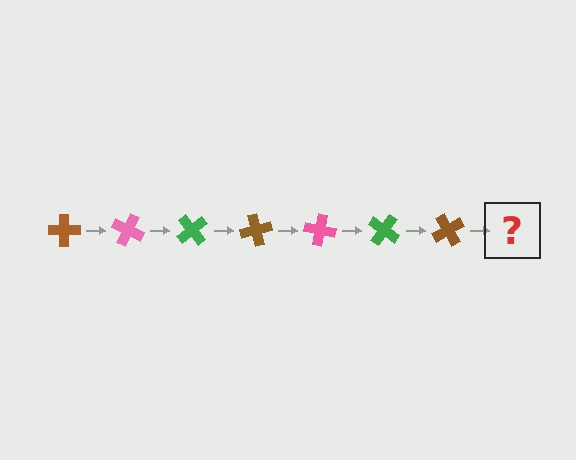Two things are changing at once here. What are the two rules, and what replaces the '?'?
The two rules are that it rotates 25 degrees each step and the color cycles through brown, pink, and green. The '?' should be a pink cross, rotated 175 degrees from the start.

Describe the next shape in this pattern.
It should be a pink cross, rotated 175 degrees from the start.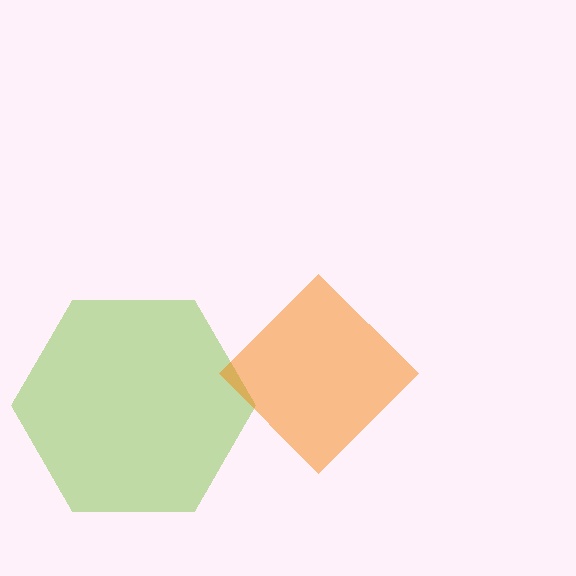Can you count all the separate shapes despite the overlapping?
Yes, there are 2 separate shapes.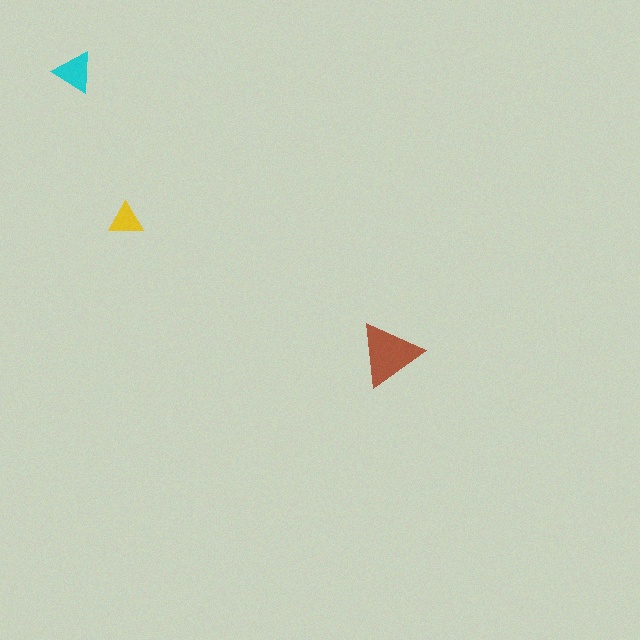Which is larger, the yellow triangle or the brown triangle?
The brown one.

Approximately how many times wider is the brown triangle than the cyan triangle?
About 1.5 times wider.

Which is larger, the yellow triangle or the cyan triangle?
The cyan one.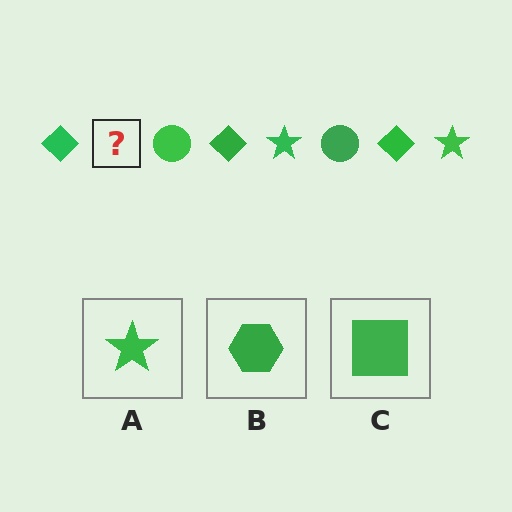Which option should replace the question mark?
Option A.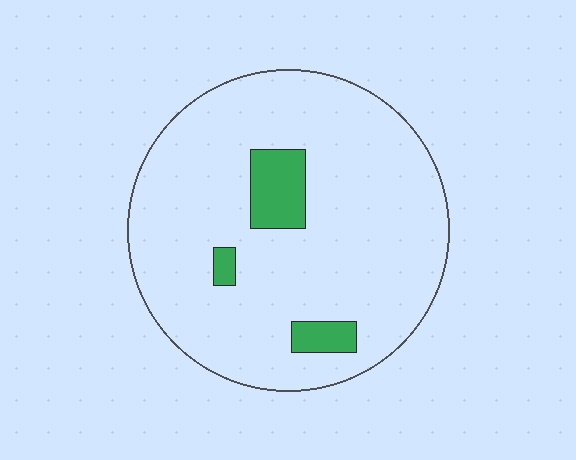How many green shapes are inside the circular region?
3.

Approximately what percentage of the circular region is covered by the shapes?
Approximately 10%.